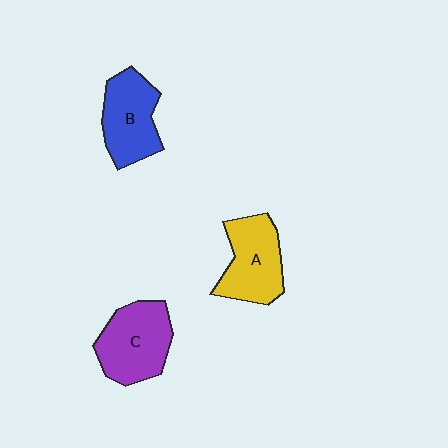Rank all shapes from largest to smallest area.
From largest to smallest: C (purple), A (yellow), B (blue).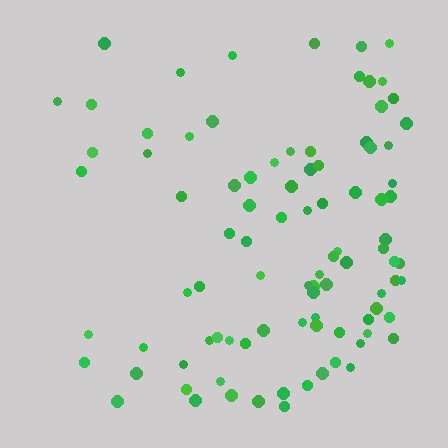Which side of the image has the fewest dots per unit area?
The left.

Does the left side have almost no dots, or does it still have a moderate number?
Still a moderate number, just noticeably fewer than the right.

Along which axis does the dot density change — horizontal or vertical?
Horizontal.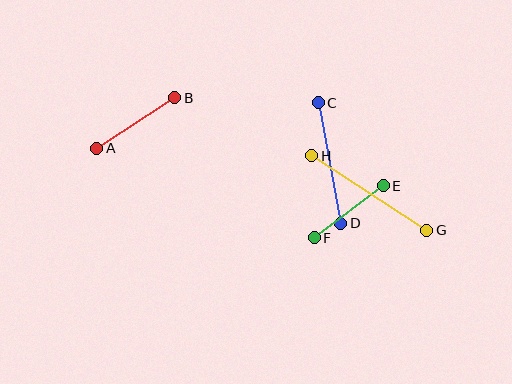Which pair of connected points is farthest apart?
Points G and H are farthest apart.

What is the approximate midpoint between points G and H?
The midpoint is at approximately (369, 193) pixels.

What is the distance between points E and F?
The distance is approximately 87 pixels.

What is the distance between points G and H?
The distance is approximately 137 pixels.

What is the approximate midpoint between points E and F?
The midpoint is at approximately (349, 212) pixels.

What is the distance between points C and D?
The distance is approximately 123 pixels.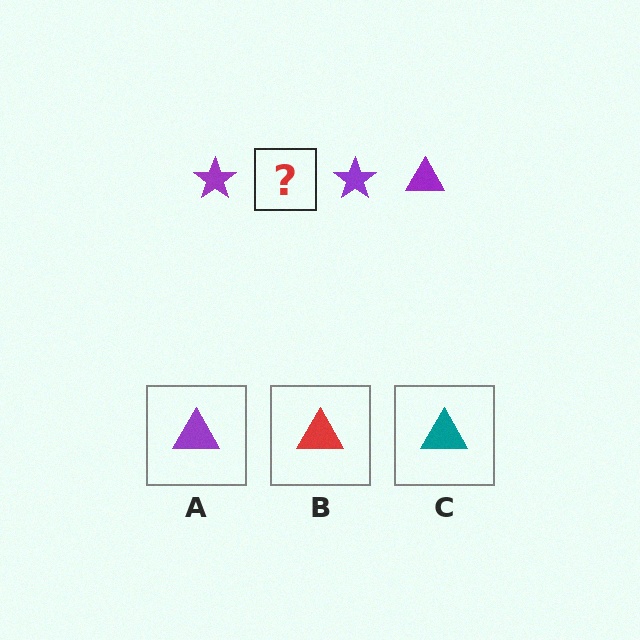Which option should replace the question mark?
Option A.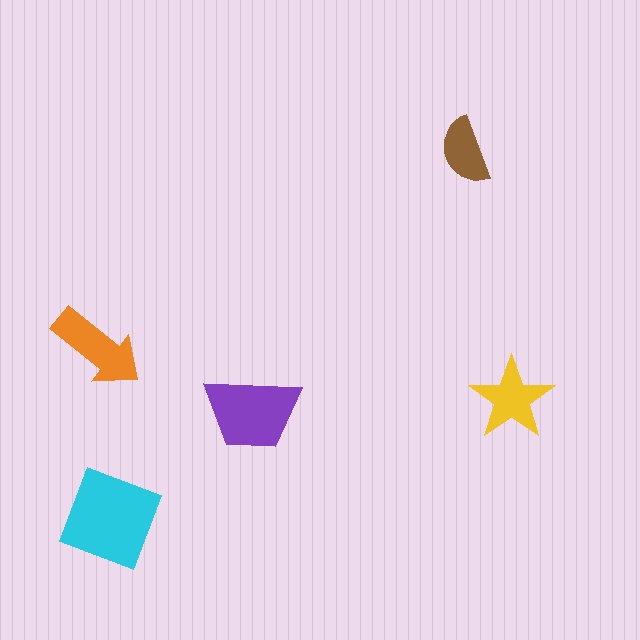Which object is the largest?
The cyan square.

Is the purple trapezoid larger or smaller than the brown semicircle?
Larger.